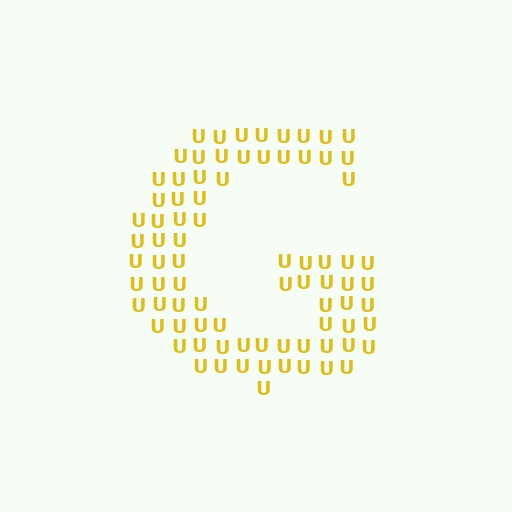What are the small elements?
The small elements are letter U's.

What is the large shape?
The large shape is the letter G.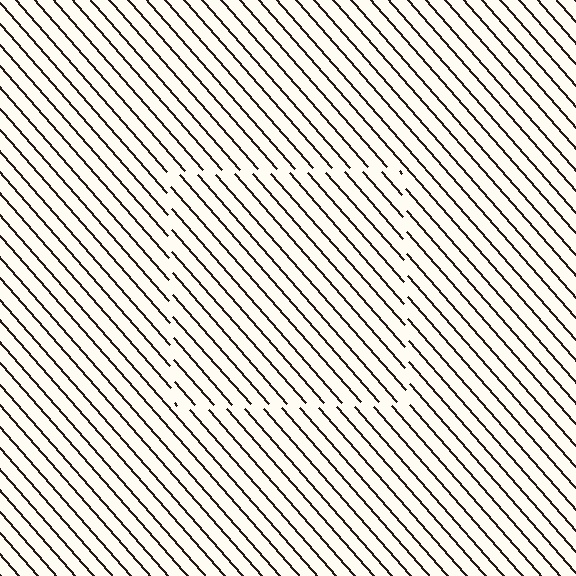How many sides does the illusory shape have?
4 sides — the line-ends trace a square.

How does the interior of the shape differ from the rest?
The interior of the shape contains the same grating, shifted by half a period — the contour is defined by the phase discontinuity where line-ends from the inner and outer gratings abut.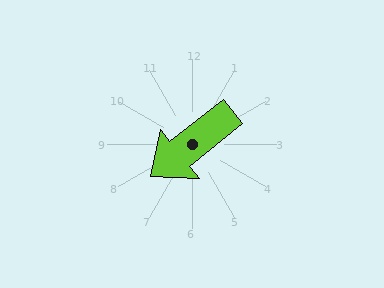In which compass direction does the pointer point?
Southwest.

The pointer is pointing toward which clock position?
Roughly 8 o'clock.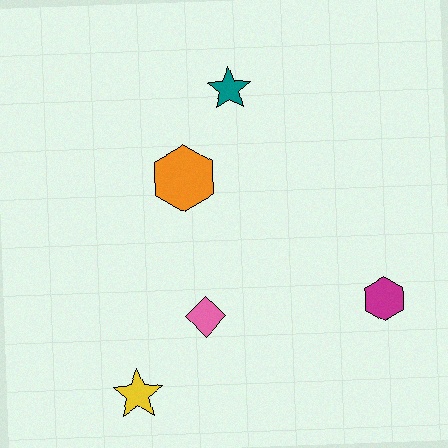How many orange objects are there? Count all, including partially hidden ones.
There is 1 orange object.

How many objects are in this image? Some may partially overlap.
There are 5 objects.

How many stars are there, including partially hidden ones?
There are 2 stars.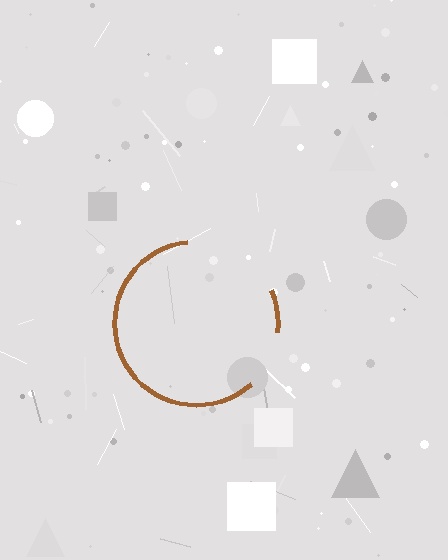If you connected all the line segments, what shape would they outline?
They would outline a circle.